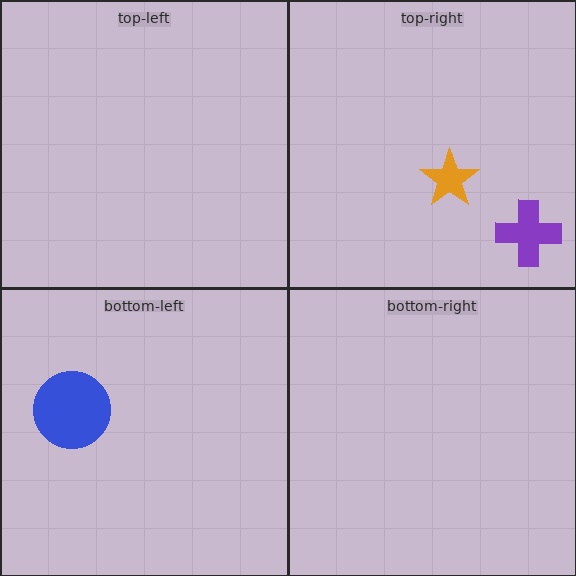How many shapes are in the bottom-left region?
1.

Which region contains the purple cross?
The top-right region.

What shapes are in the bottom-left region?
The blue circle.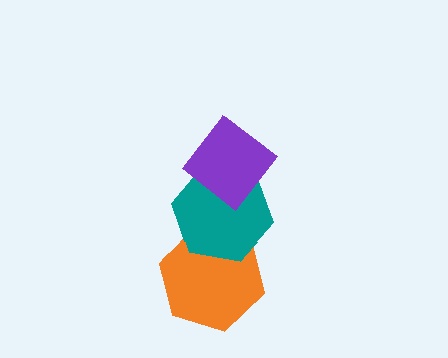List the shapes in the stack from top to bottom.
From top to bottom: the purple diamond, the teal hexagon, the orange hexagon.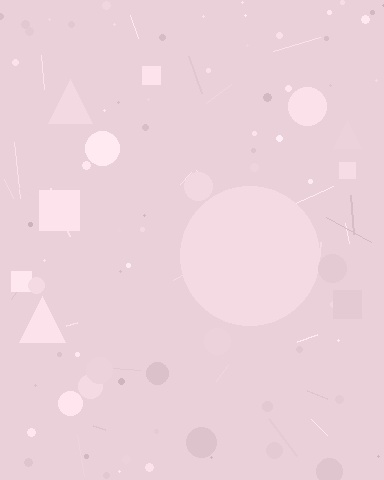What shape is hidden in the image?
A circle is hidden in the image.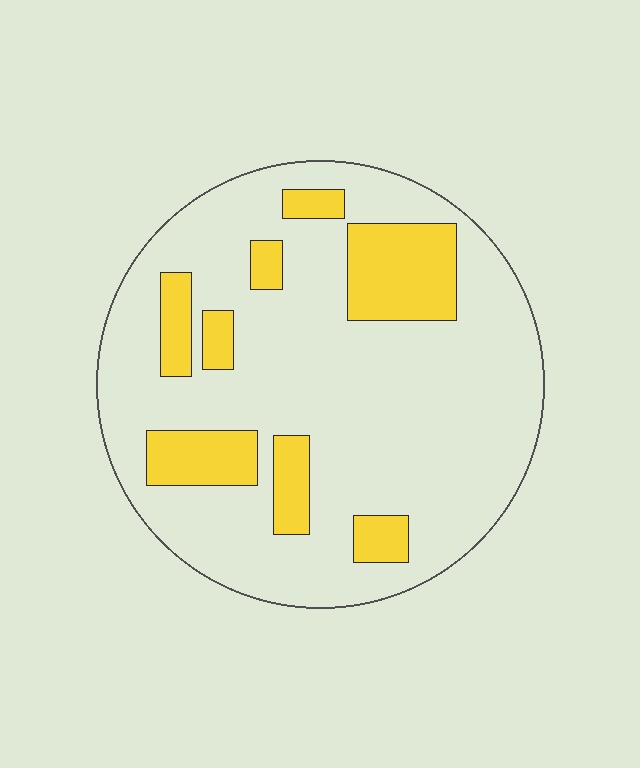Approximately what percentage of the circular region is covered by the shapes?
Approximately 20%.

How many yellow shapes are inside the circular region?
8.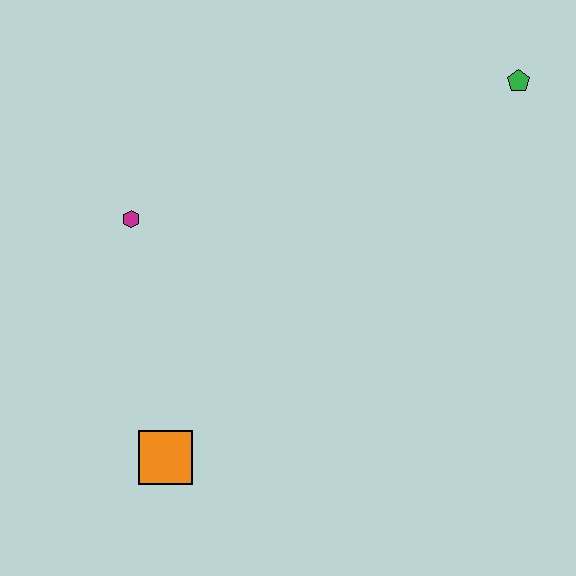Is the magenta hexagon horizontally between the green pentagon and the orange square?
No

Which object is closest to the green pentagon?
The magenta hexagon is closest to the green pentagon.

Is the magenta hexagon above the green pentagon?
No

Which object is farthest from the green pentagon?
The orange square is farthest from the green pentagon.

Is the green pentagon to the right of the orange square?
Yes